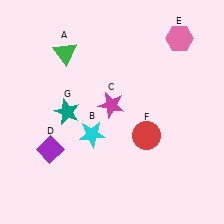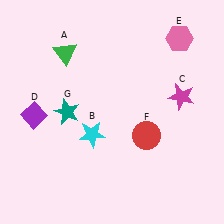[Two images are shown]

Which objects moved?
The objects that moved are: the magenta star (C), the purple diamond (D).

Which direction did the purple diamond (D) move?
The purple diamond (D) moved up.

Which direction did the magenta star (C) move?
The magenta star (C) moved right.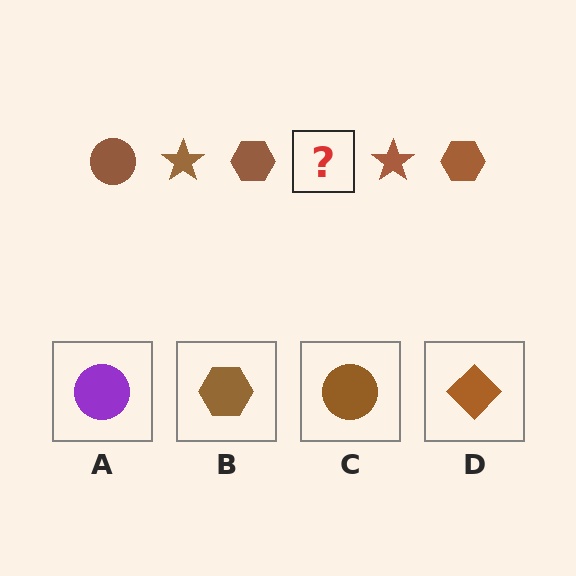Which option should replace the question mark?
Option C.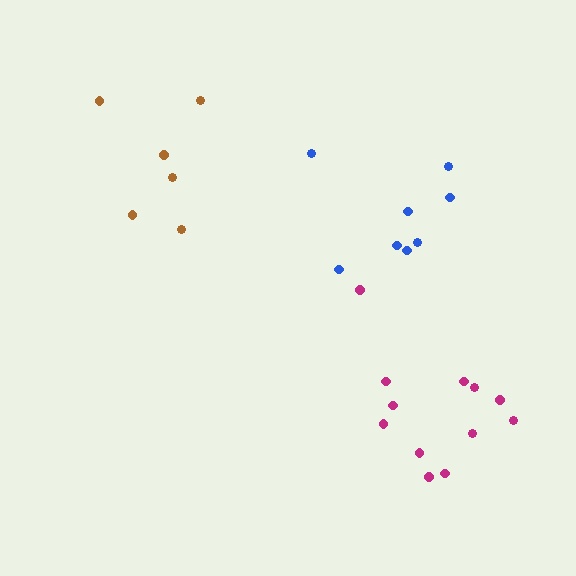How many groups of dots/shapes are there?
There are 3 groups.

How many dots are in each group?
Group 1: 6 dots, Group 2: 8 dots, Group 3: 12 dots (26 total).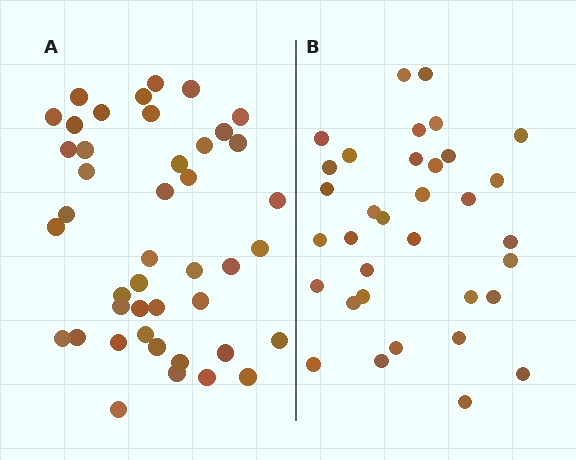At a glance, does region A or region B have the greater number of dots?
Region A (the left region) has more dots.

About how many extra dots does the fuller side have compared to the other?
Region A has roughly 8 or so more dots than region B.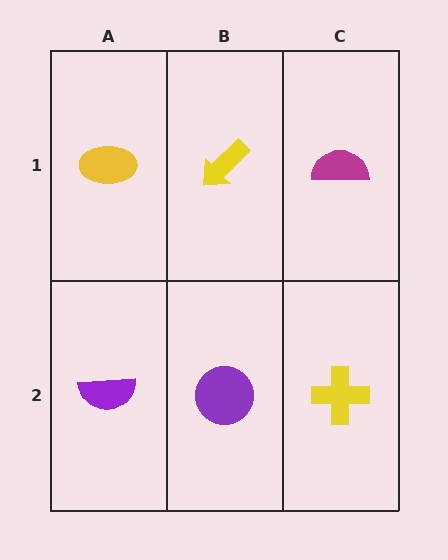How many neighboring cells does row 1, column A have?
2.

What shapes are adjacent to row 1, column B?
A purple circle (row 2, column B), a yellow ellipse (row 1, column A), a magenta semicircle (row 1, column C).